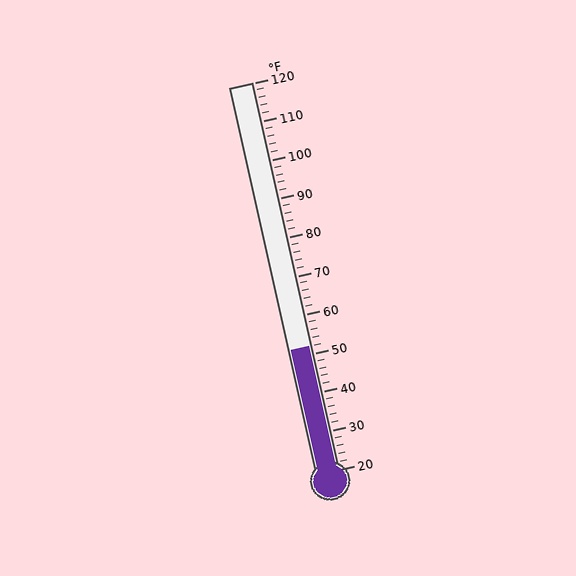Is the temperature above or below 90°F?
The temperature is below 90°F.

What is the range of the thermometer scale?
The thermometer scale ranges from 20°F to 120°F.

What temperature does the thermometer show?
The thermometer shows approximately 52°F.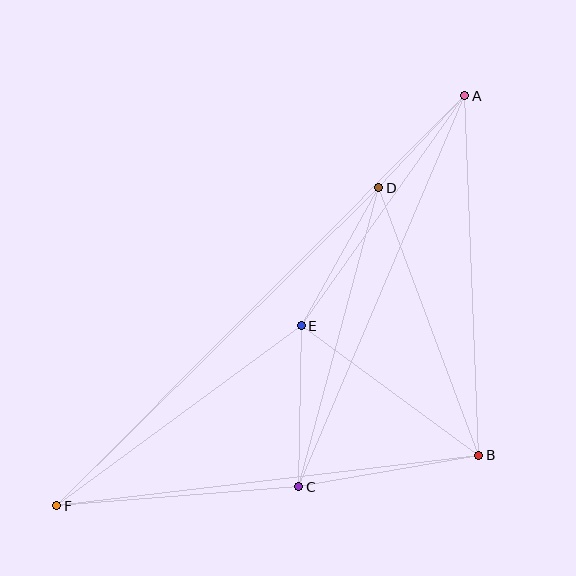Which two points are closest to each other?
Points A and D are closest to each other.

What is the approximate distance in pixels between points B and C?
The distance between B and C is approximately 183 pixels.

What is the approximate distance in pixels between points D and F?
The distance between D and F is approximately 452 pixels.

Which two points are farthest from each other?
Points A and F are farthest from each other.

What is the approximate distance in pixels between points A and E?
The distance between A and E is approximately 282 pixels.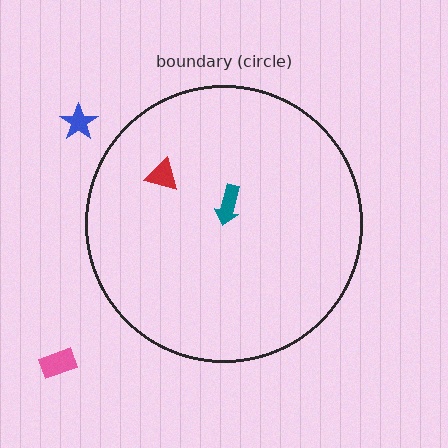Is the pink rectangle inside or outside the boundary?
Outside.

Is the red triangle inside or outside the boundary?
Inside.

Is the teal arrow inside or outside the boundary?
Inside.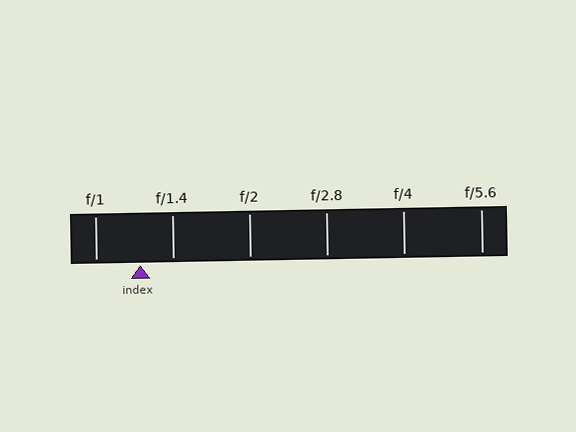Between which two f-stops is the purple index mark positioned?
The index mark is between f/1 and f/1.4.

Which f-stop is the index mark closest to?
The index mark is closest to f/1.4.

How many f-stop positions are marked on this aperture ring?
There are 6 f-stop positions marked.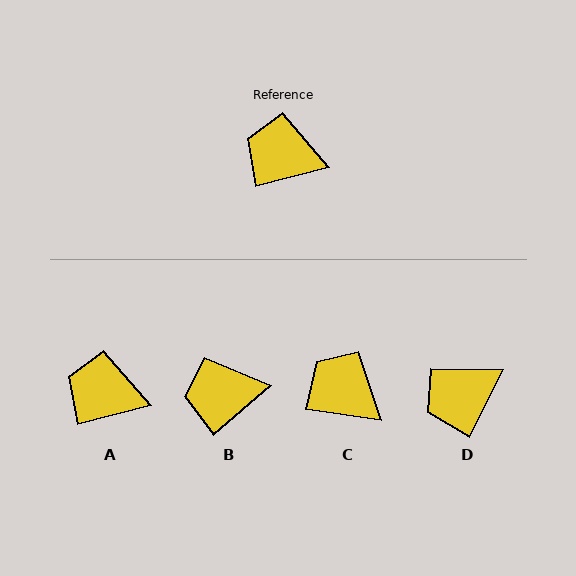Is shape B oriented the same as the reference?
No, it is off by about 26 degrees.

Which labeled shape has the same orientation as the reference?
A.